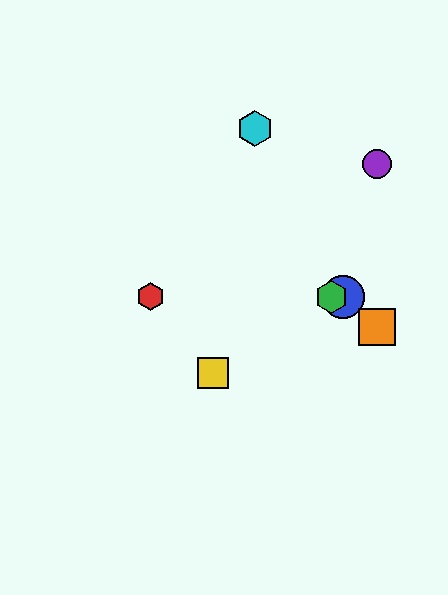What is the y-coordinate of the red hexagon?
The red hexagon is at y≈297.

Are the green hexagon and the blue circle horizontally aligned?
Yes, both are at y≈297.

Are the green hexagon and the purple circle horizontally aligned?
No, the green hexagon is at y≈297 and the purple circle is at y≈164.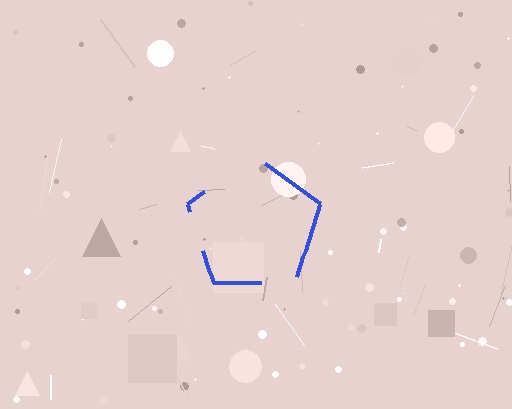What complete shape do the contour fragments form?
The contour fragments form a pentagon.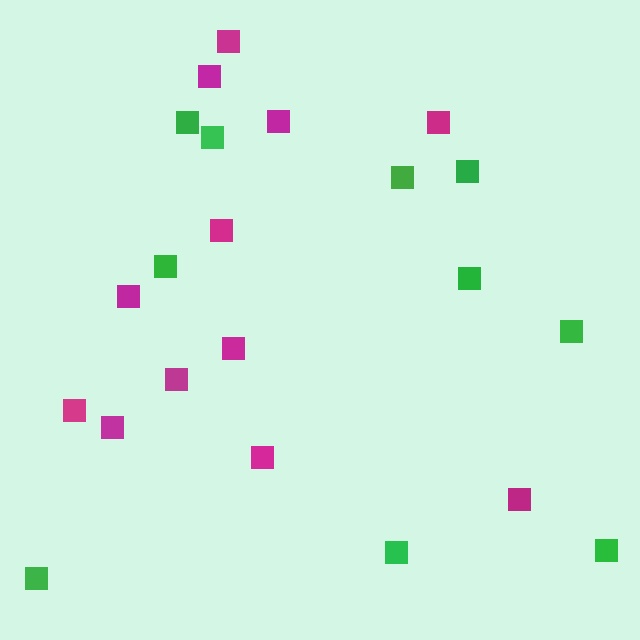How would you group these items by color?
There are 2 groups: one group of magenta squares (12) and one group of green squares (10).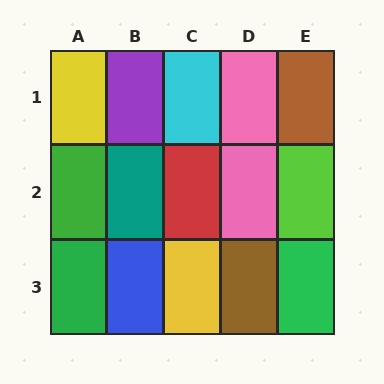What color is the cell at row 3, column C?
Yellow.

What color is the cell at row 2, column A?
Green.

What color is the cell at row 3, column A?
Green.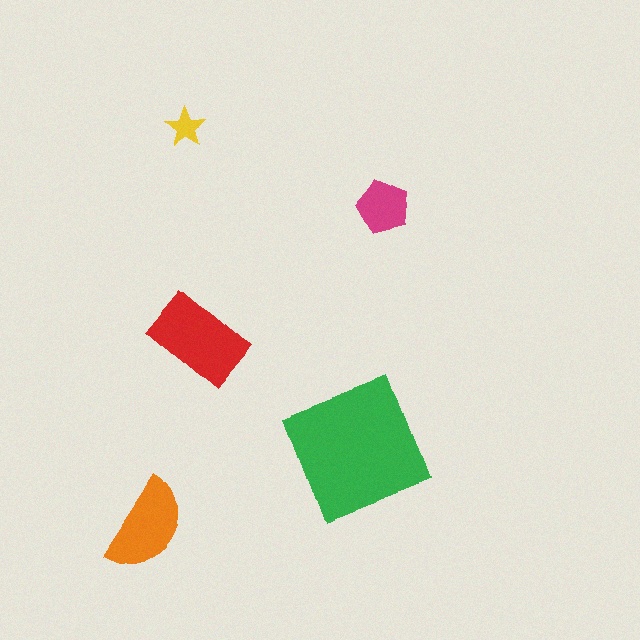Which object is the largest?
The green square.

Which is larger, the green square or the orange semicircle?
The green square.